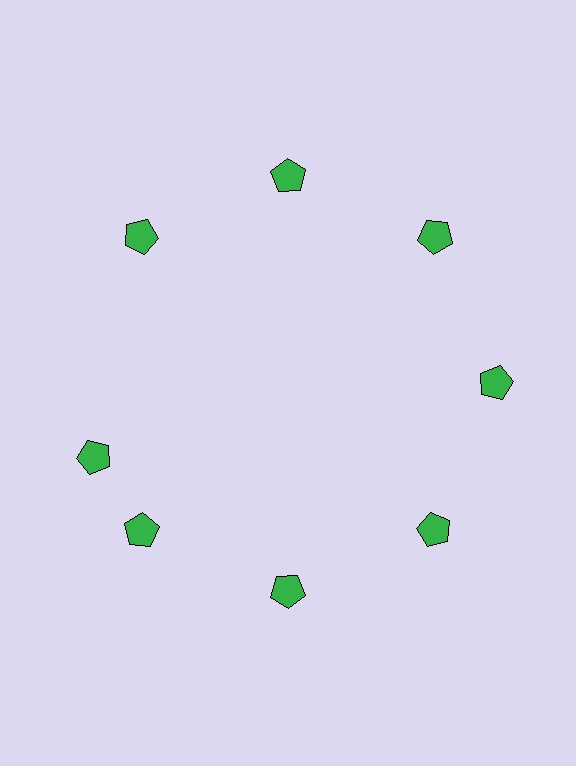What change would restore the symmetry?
The symmetry would be restored by rotating it back into even spacing with its neighbors so that all 8 pentagons sit at equal angles and equal distance from the center.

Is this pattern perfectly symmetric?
No. The 8 green pentagons are arranged in a ring, but one element near the 9 o'clock position is rotated out of alignment along the ring, breaking the 8-fold rotational symmetry.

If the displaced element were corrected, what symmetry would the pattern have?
It would have 8-fold rotational symmetry — the pattern would map onto itself every 45 degrees.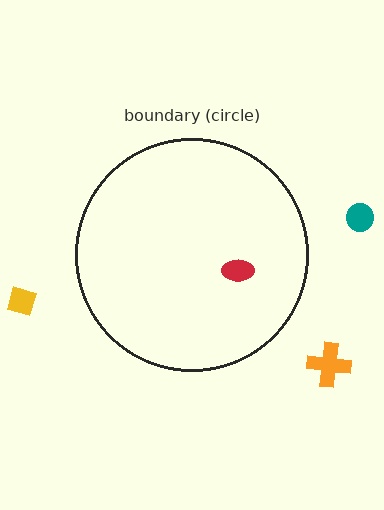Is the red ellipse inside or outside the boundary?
Inside.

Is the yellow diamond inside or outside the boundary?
Outside.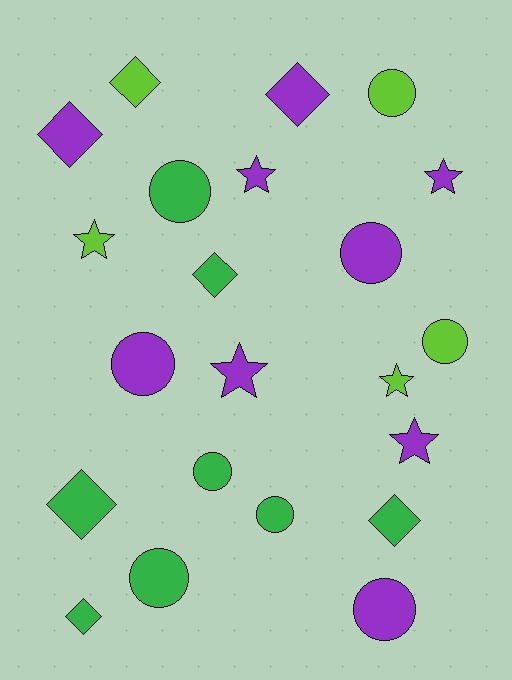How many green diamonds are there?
There are 4 green diamonds.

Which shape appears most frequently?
Circle, with 9 objects.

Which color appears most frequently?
Purple, with 9 objects.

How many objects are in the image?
There are 22 objects.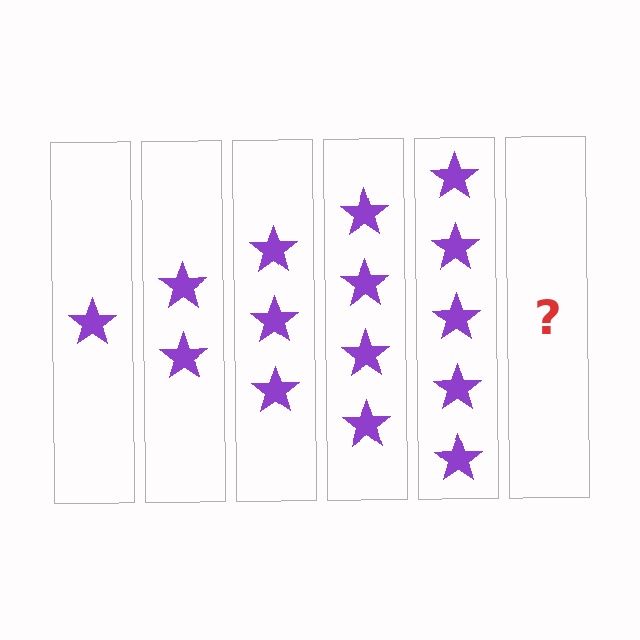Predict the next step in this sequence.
The next step is 6 stars.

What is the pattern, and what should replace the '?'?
The pattern is that each step adds one more star. The '?' should be 6 stars.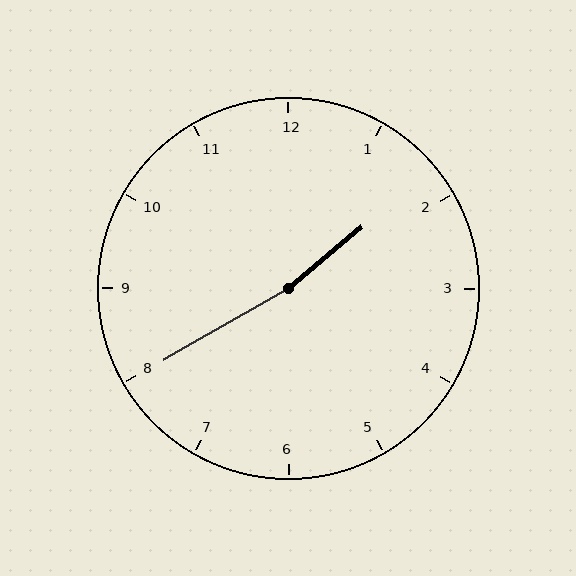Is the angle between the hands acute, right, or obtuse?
It is obtuse.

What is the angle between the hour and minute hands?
Approximately 170 degrees.